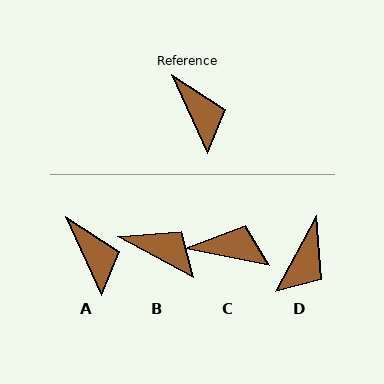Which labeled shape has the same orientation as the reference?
A.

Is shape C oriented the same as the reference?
No, it is off by about 54 degrees.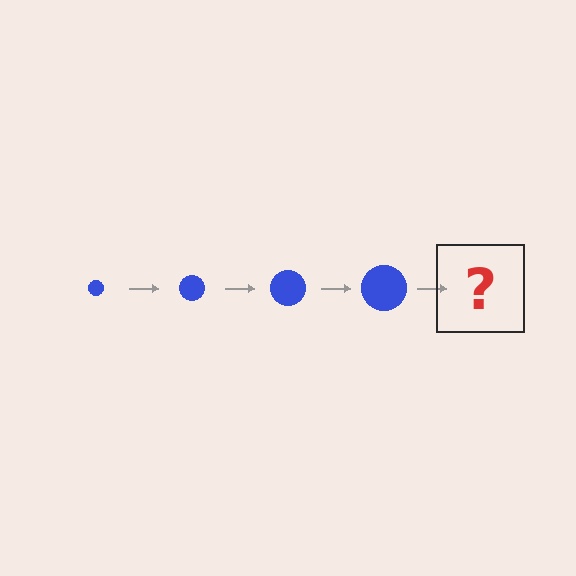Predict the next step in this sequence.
The next step is a blue circle, larger than the previous one.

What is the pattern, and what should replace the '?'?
The pattern is that the circle gets progressively larger each step. The '?' should be a blue circle, larger than the previous one.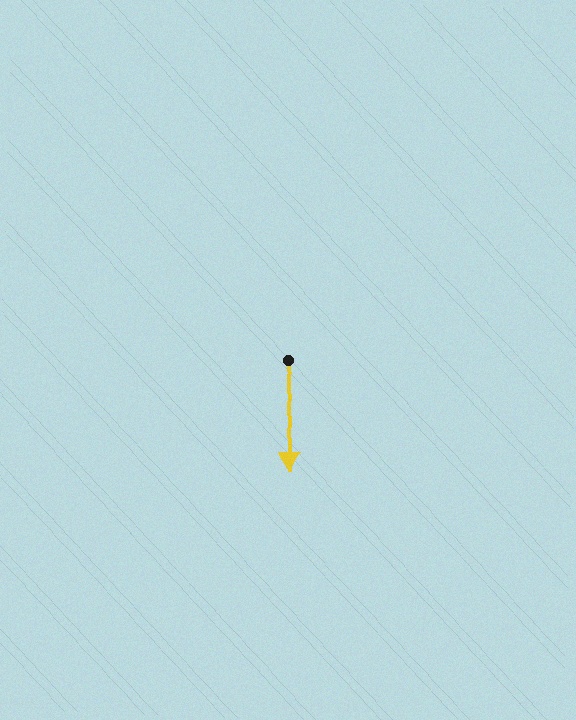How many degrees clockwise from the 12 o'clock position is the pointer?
Approximately 177 degrees.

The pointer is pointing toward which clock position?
Roughly 6 o'clock.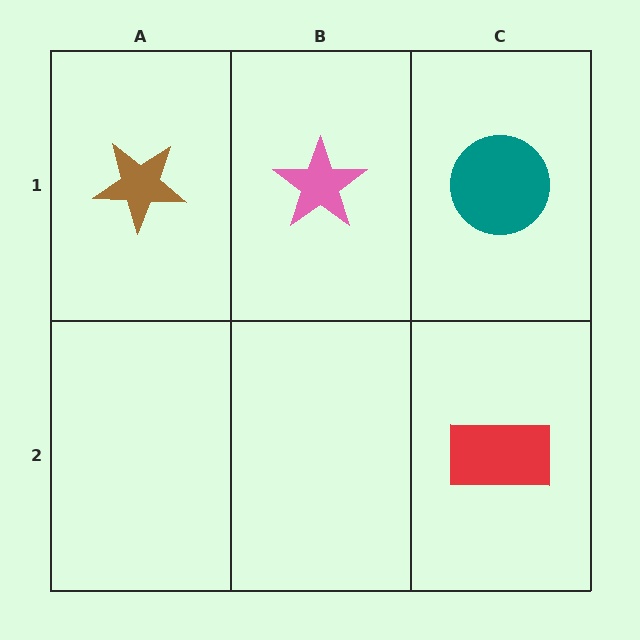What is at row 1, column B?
A pink star.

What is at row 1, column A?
A brown star.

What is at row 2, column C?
A red rectangle.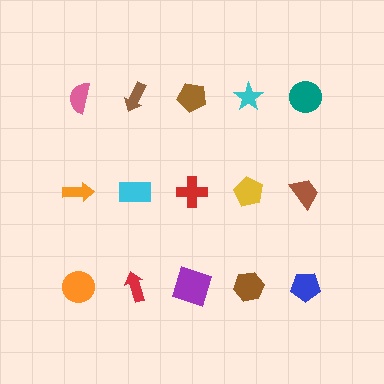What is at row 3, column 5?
A blue pentagon.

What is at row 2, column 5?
A brown trapezoid.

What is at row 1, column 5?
A teal circle.